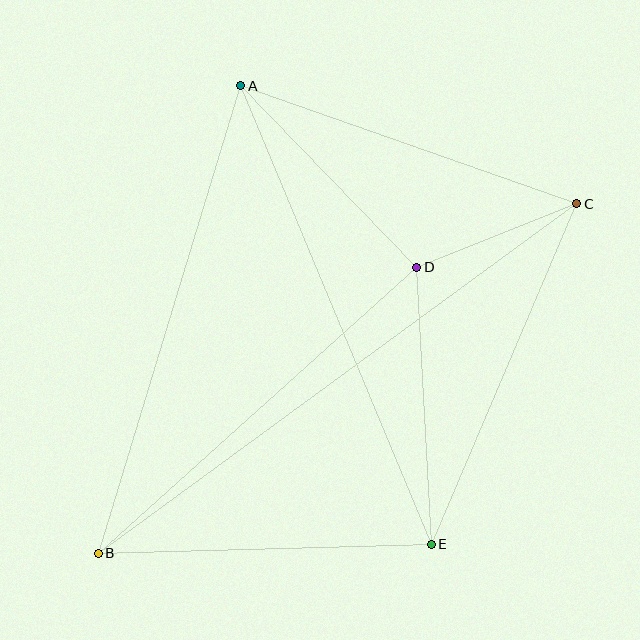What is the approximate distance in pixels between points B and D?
The distance between B and D is approximately 428 pixels.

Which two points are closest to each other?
Points C and D are closest to each other.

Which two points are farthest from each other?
Points B and C are farthest from each other.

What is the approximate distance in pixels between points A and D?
The distance between A and D is approximately 253 pixels.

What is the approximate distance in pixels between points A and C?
The distance between A and C is approximately 356 pixels.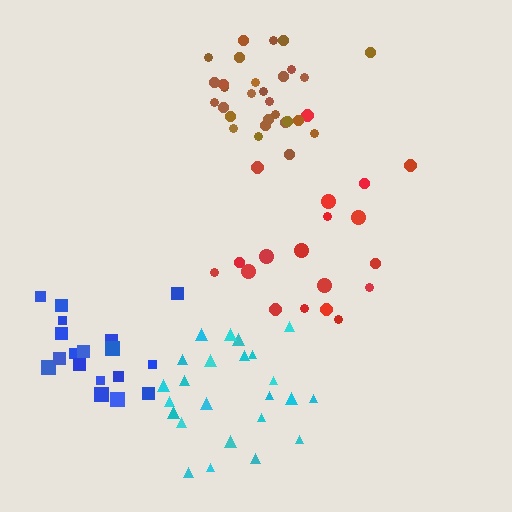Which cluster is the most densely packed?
Brown.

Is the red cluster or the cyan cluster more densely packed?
Cyan.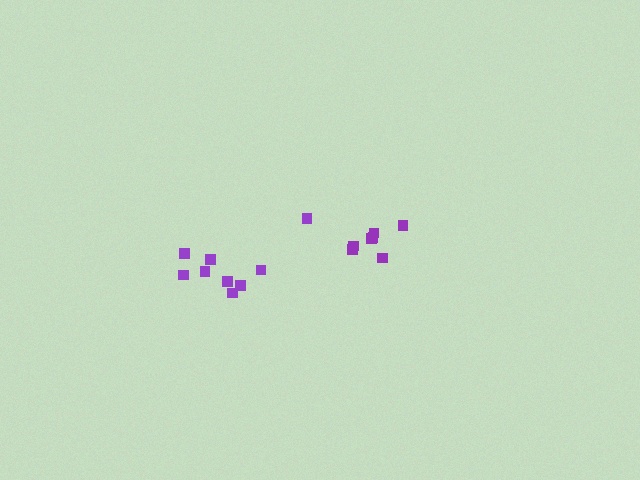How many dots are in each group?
Group 1: 9 dots, Group 2: 7 dots (16 total).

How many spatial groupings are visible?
There are 2 spatial groupings.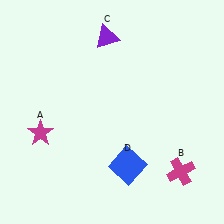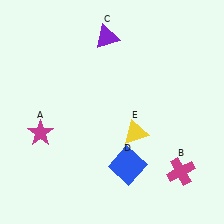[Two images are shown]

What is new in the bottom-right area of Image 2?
A yellow triangle (E) was added in the bottom-right area of Image 2.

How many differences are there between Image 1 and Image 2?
There is 1 difference between the two images.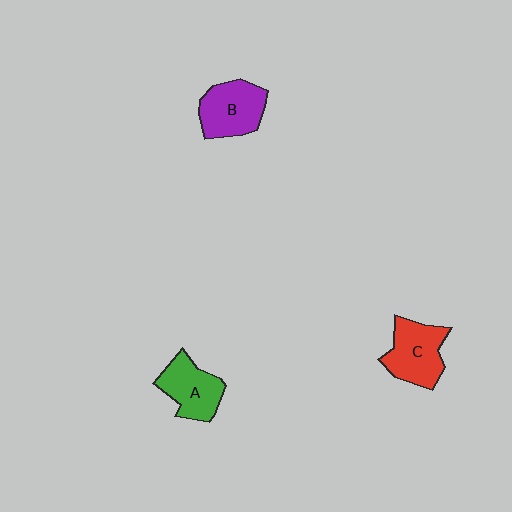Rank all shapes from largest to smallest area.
From largest to smallest: C (red), B (purple), A (green).